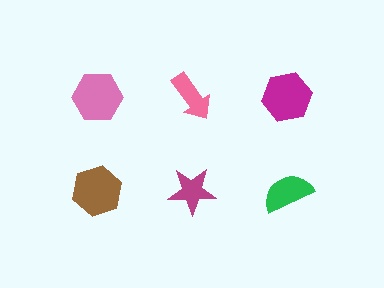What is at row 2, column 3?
A green semicircle.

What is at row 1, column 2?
A pink arrow.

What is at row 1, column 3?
A magenta hexagon.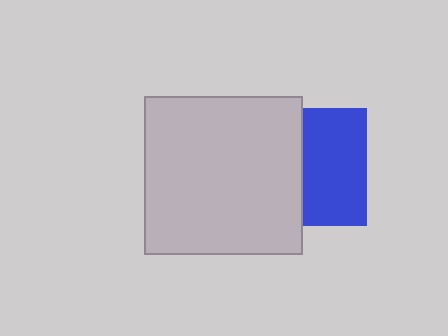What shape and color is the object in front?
The object in front is a light gray square.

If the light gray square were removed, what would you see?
You would see the complete blue square.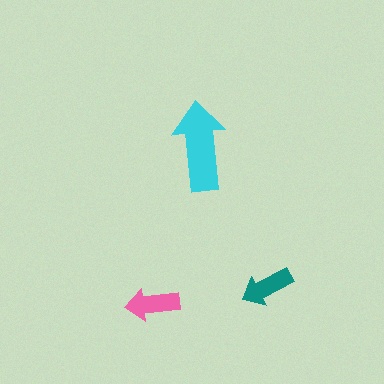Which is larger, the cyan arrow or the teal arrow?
The cyan one.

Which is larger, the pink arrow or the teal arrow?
The pink one.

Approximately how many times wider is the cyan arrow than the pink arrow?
About 1.5 times wider.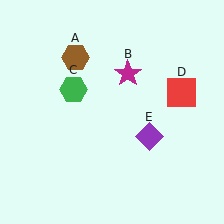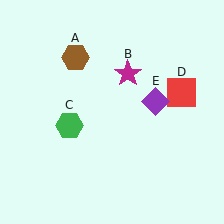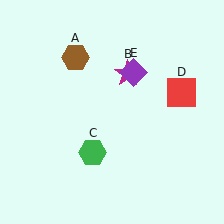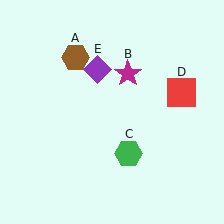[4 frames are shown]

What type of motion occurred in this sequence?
The green hexagon (object C), purple diamond (object E) rotated counterclockwise around the center of the scene.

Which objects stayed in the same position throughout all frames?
Brown hexagon (object A) and magenta star (object B) and red square (object D) remained stationary.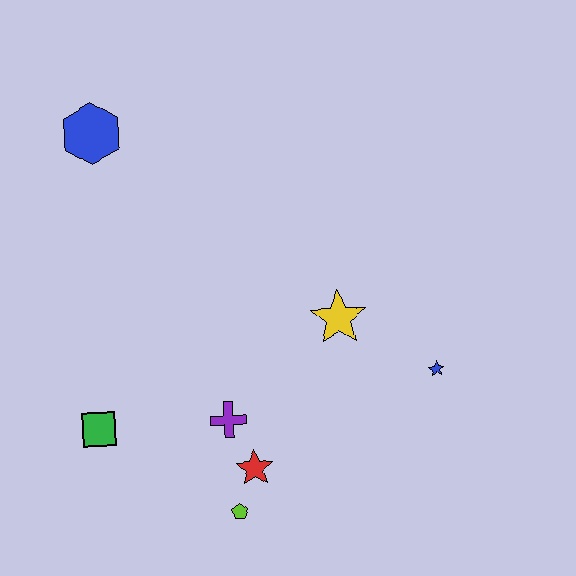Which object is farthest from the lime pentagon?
The blue hexagon is farthest from the lime pentagon.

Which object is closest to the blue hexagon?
The green square is closest to the blue hexagon.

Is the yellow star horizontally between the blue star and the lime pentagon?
Yes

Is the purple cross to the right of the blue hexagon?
Yes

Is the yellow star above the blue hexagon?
No